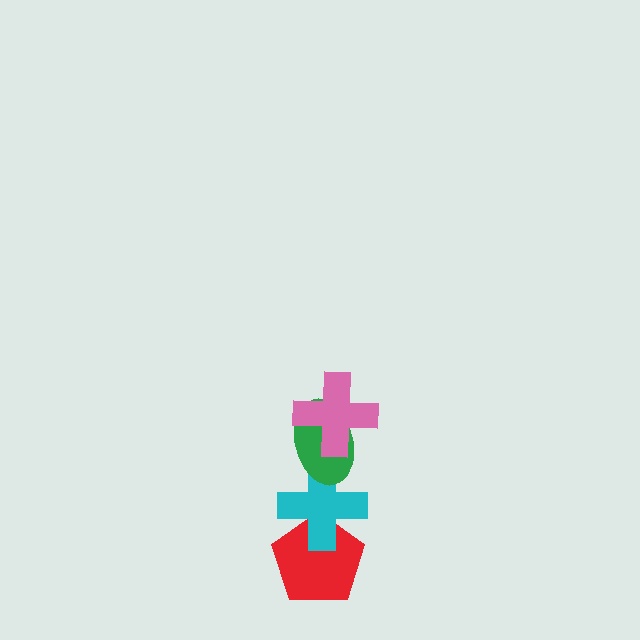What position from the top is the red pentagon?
The red pentagon is 4th from the top.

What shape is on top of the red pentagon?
The cyan cross is on top of the red pentagon.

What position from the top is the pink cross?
The pink cross is 1st from the top.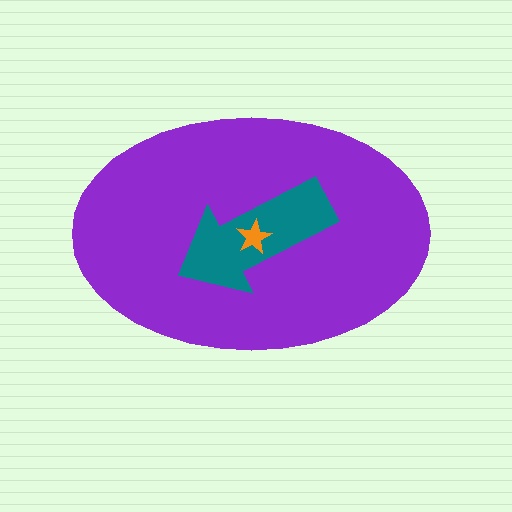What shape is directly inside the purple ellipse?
The teal arrow.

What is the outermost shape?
The purple ellipse.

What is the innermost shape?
The orange star.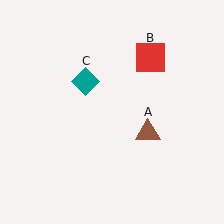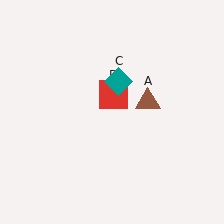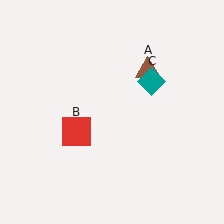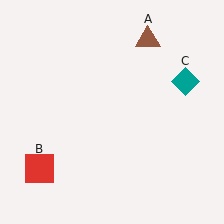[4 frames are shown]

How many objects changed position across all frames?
3 objects changed position: brown triangle (object A), red square (object B), teal diamond (object C).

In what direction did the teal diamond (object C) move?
The teal diamond (object C) moved right.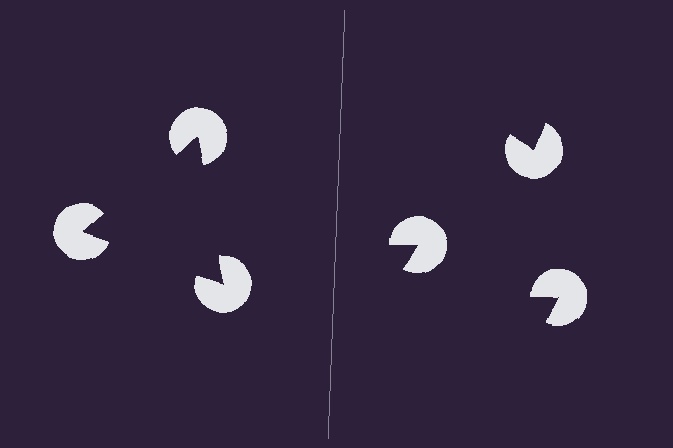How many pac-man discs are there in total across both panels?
6 — 3 on each side.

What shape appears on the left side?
An illusory triangle.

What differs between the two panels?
The pac-man discs are positioned identically on both sides; only the wedge orientations differ. On the left they align to a triangle; on the right they are misaligned.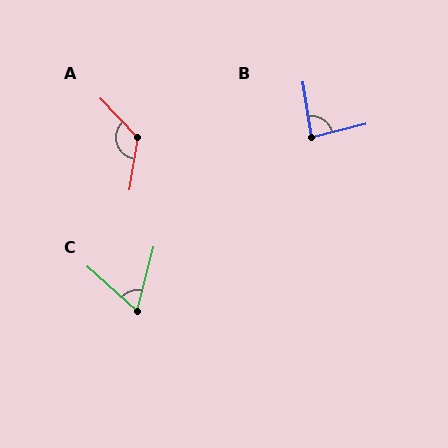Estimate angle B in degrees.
Approximately 85 degrees.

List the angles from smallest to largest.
C (62°), B (85°), A (127°).